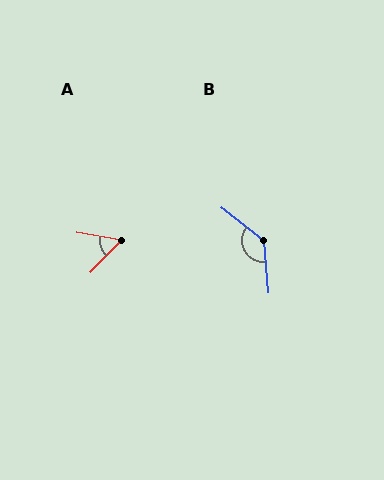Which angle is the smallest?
A, at approximately 56 degrees.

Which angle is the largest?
B, at approximately 133 degrees.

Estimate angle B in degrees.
Approximately 133 degrees.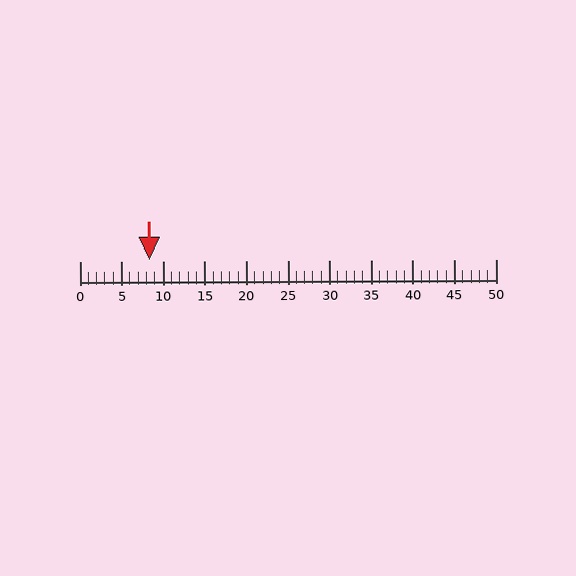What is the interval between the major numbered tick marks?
The major tick marks are spaced 5 units apart.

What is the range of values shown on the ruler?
The ruler shows values from 0 to 50.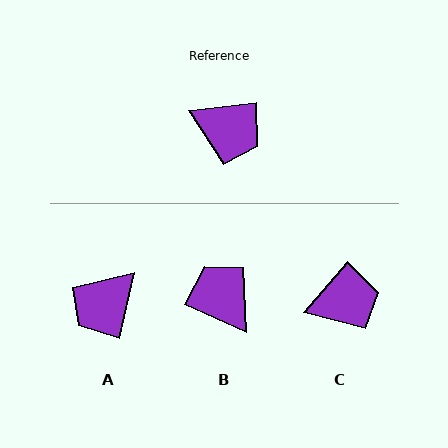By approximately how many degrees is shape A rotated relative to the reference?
Approximately 109 degrees clockwise.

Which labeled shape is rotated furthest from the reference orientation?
B, about 150 degrees away.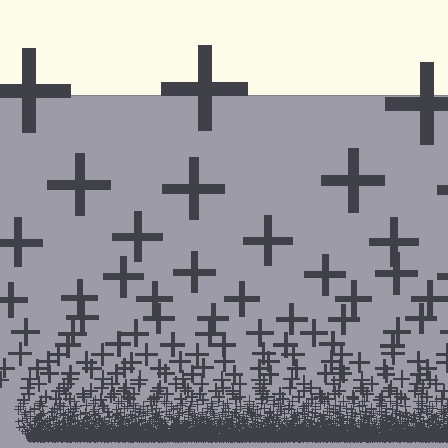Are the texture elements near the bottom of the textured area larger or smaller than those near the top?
Smaller. The gradient is inverted — elements near the bottom are smaller and denser.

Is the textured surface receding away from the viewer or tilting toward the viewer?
The surface appears to tilt toward the viewer. Texture elements get larger and sparser toward the top.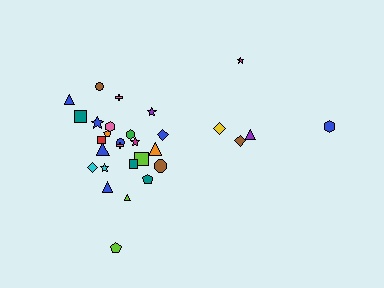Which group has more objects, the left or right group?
The left group.